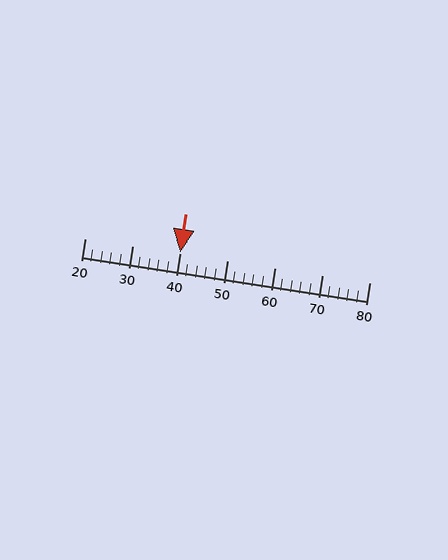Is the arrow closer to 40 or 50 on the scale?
The arrow is closer to 40.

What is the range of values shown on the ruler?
The ruler shows values from 20 to 80.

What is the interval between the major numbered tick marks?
The major tick marks are spaced 10 units apart.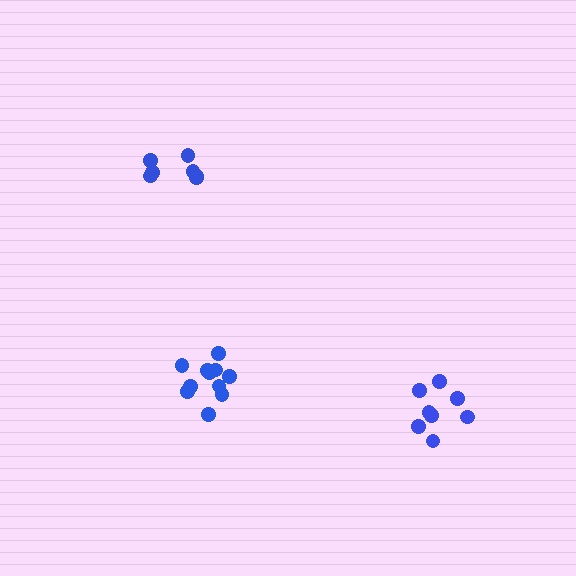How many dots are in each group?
Group 1: 8 dots, Group 2: 11 dots, Group 3: 7 dots (26 total).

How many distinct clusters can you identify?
There are 3 distinct clusters.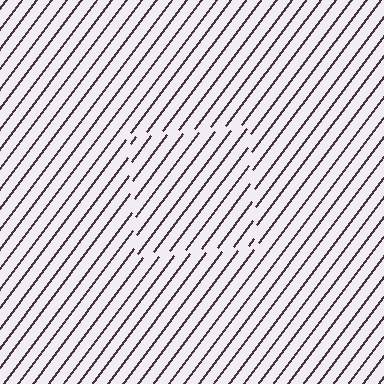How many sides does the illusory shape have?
4 sides — the line-ends trace a square.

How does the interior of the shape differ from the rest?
The interior of the shape contains the same grating, shifted by half a period — the contour is defined by the phase discontinuity where line-ends from the inner and outer gratings abut.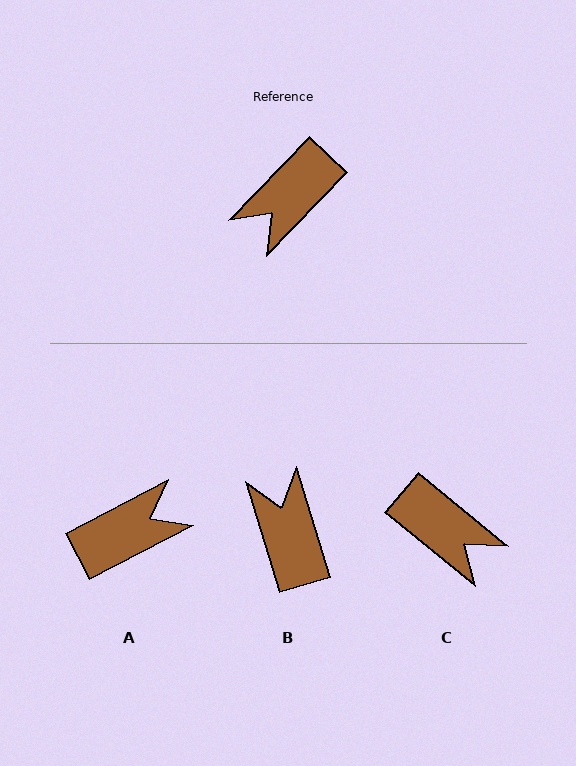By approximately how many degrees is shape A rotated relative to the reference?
Approximately 161 degrees counter-clockwise.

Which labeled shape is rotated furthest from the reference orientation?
A, about 161 degrees away.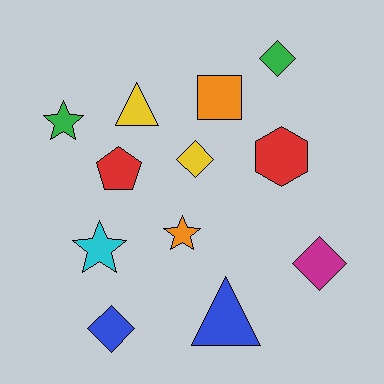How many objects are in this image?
There are 12 objects.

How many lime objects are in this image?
There are no lime objects.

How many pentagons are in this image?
There is 1 pentagon.